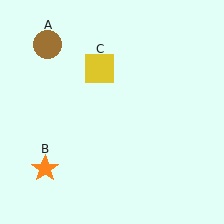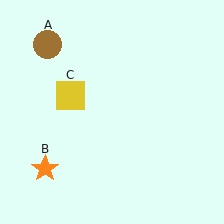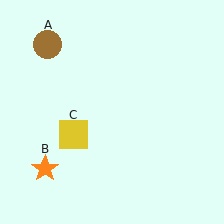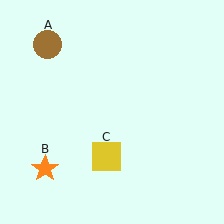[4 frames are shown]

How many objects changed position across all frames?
1 object changed position: yellow square (object C).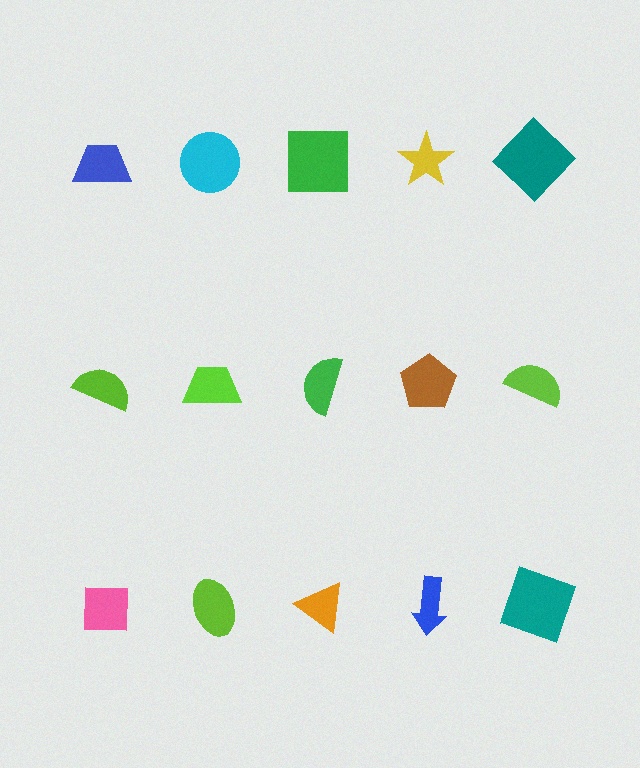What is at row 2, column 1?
A lime semicircle.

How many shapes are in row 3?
5 shapes.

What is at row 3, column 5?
A teal square.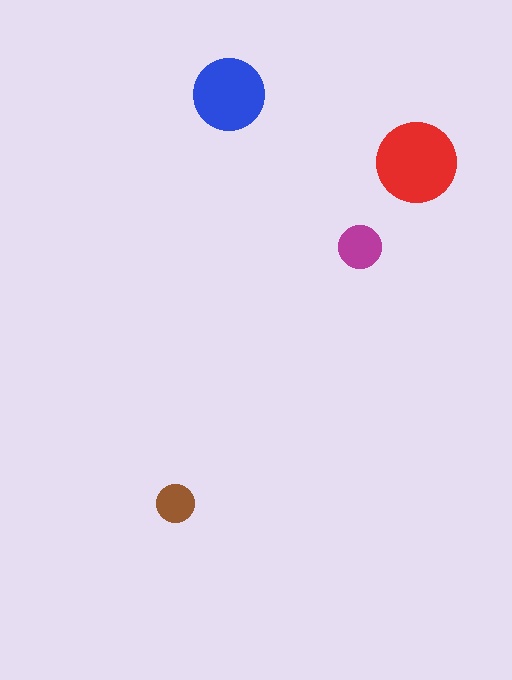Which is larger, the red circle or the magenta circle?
The red one.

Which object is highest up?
The blue circle is topmost.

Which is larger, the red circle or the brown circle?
The red one.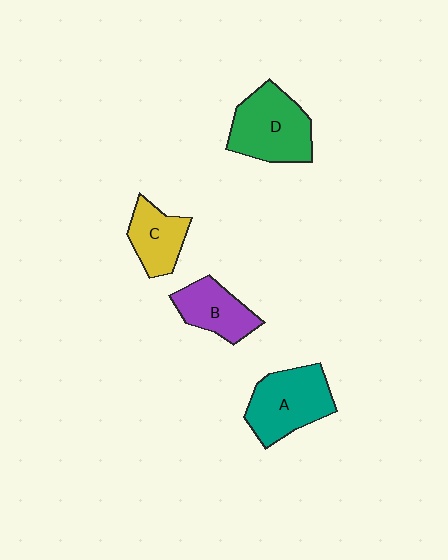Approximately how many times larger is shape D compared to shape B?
Approximately 1.5 times.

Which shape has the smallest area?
Shape C (yellow).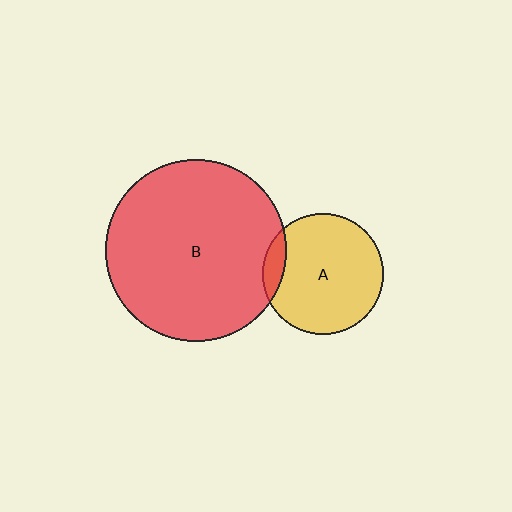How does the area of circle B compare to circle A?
Approximately 2.2 times.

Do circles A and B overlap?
Yes.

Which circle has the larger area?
Circle B (red).